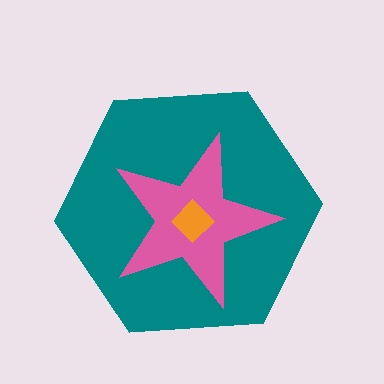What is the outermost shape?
The teal hexagon.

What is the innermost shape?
The orange diamond.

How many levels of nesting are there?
3.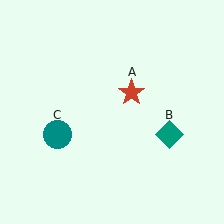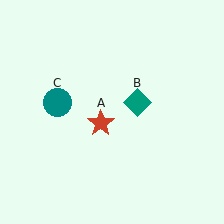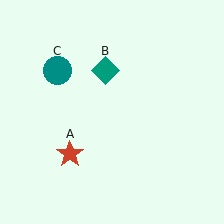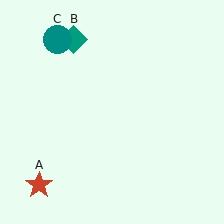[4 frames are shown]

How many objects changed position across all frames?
3 objects changed position: red star (object A), teal diamond (object B), teal circle (object C).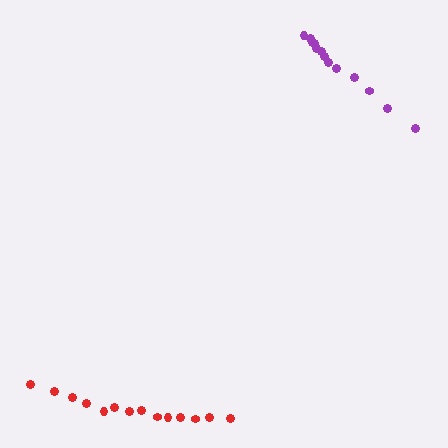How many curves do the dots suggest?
There are 2 distinct paths.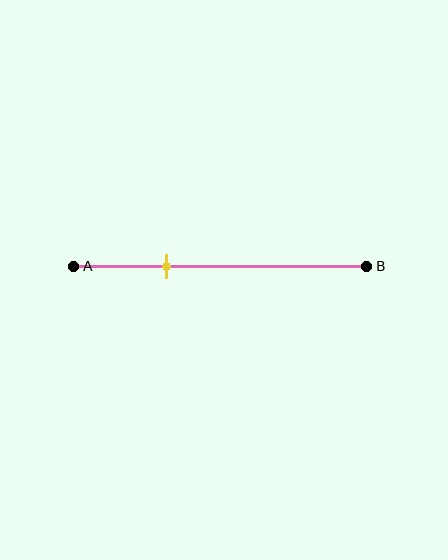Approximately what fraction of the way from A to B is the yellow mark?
The yellow mark is approximately 30% of the way from A to B.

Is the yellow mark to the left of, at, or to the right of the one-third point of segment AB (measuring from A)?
The yellow mark is approximately at the one-third point of segment AB.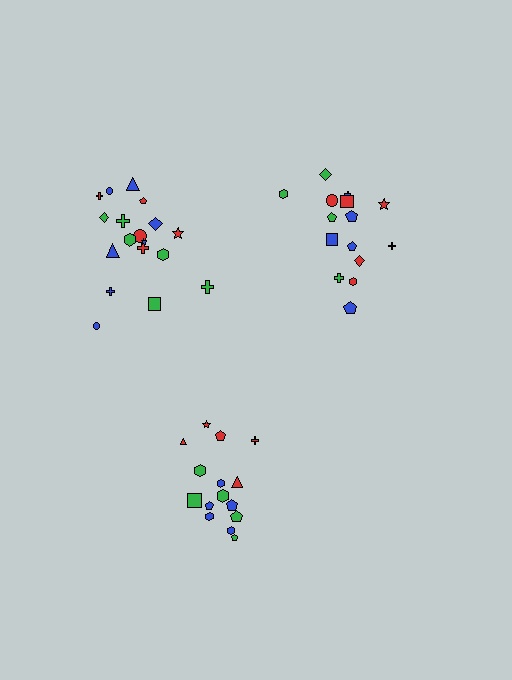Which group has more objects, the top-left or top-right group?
The top-left group.